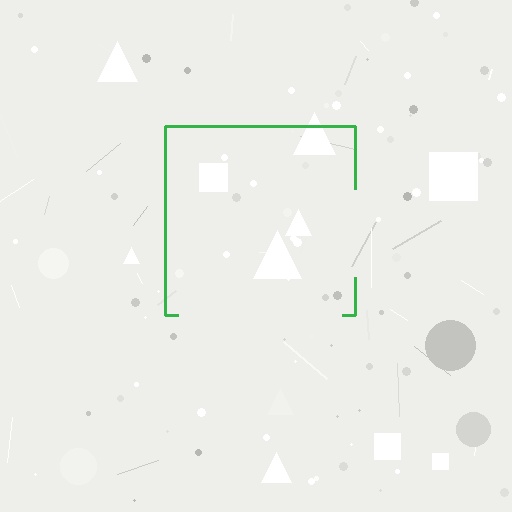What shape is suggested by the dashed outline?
The dashed outline suggests a square.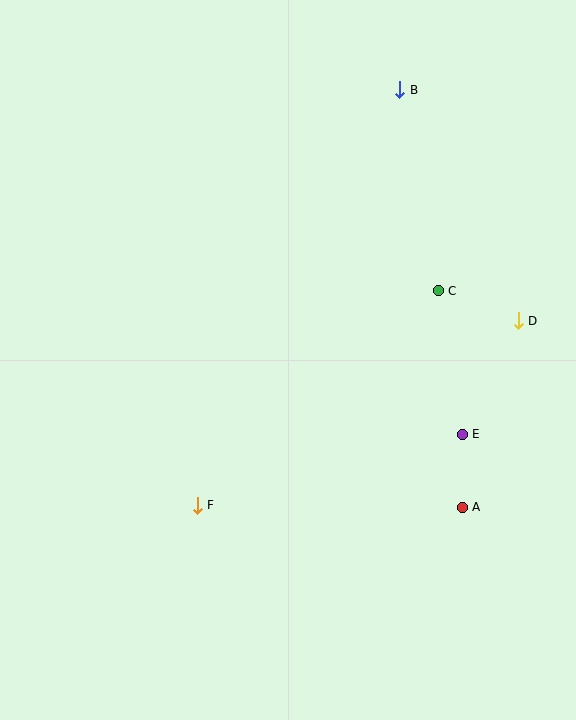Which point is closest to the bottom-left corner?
Point F is closest to the bottom-left corner.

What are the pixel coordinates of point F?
Point F is at (197, 505).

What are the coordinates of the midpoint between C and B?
The midpoint between C and B is at (419, 190).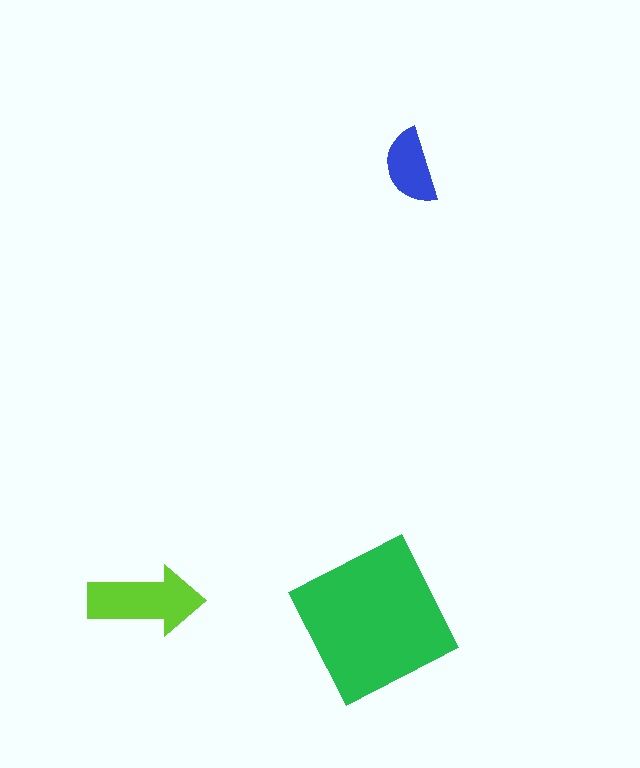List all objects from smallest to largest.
The blue semicircle, the lime arrow, the green square.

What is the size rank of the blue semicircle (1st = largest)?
3rd.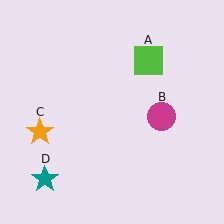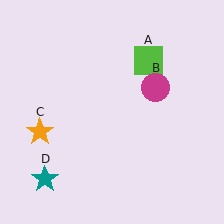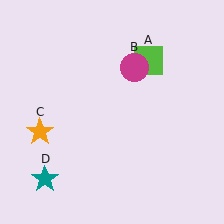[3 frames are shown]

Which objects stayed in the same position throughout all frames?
Lime square (object A) and orange star (object C) and teal star (object D) remained stationary.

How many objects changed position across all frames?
1 object changed position: magenta circle (object B).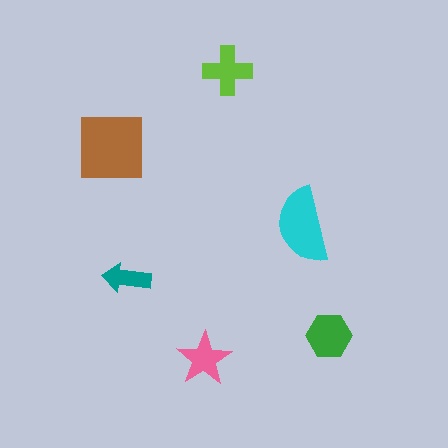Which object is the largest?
The brown square.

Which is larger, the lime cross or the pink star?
The lime cross.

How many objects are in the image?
There are 6 objects in the image.